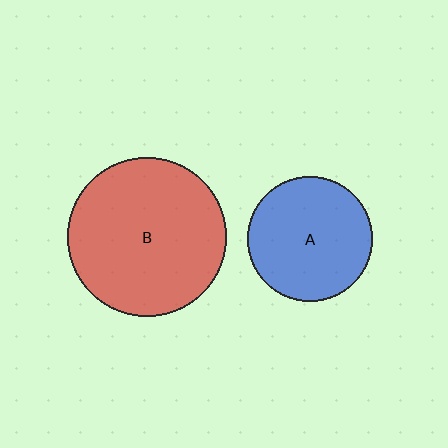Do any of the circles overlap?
No, none of the circles overlap.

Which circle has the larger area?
Circle B (red).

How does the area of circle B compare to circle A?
Approximately 1.6 times.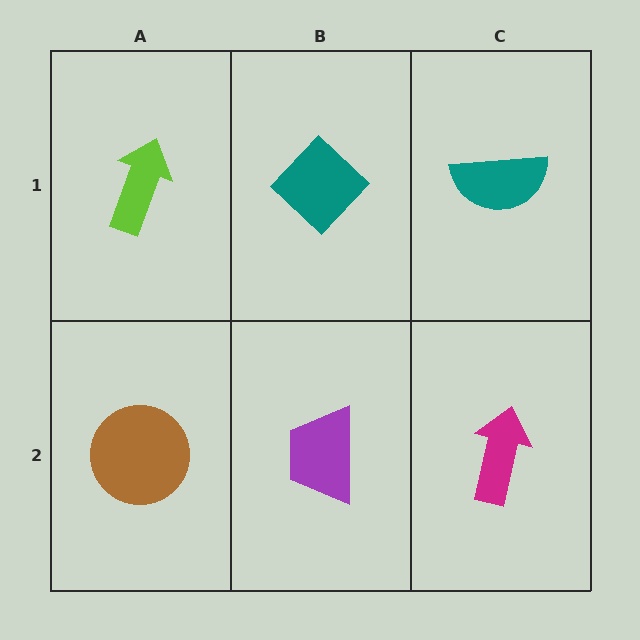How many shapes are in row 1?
3 shapes.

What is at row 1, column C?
A teal semicircle.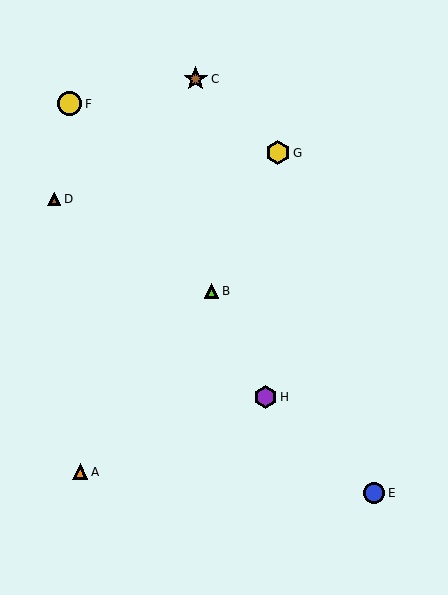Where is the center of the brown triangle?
The center of the brown triangle is at (54, 199).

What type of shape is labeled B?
Shape B is a lime triangle.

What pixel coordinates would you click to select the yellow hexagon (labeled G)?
Click at (278, 153) to select the yellow hexagon G.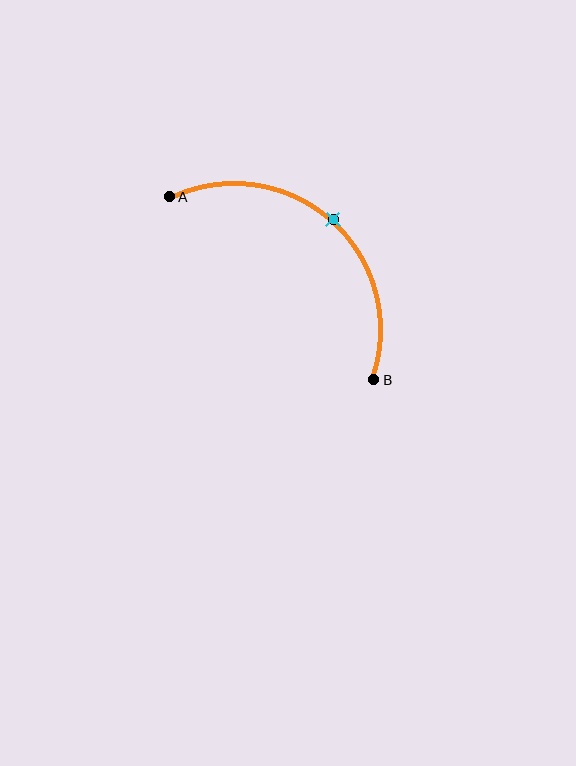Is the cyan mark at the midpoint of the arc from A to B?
Yes. The cyan mark lies on the arc at equal arc-length from both A and B — it is the arc midpoint.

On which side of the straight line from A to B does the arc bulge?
The arc bulges above and to the right of the straight line connecting A and B.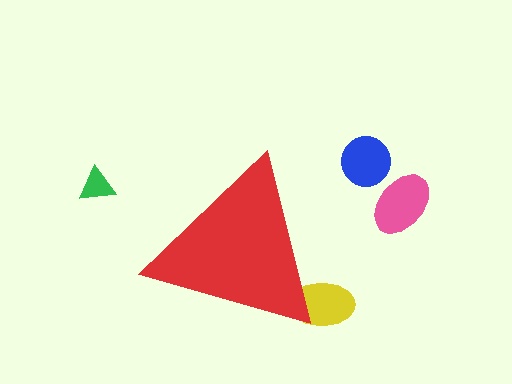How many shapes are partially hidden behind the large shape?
1 shape is partially hidden.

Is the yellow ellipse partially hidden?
Yes, the yellow ellipse is partially hidden behind the red triangle.